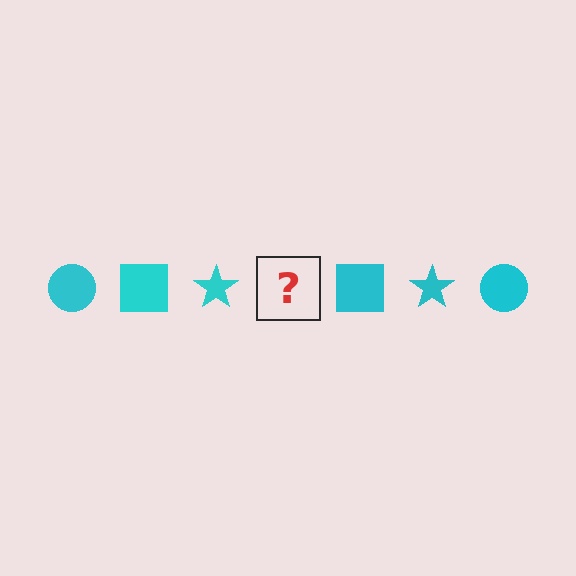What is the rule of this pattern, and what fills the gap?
The rule is that the pattern cycles through circle, square, star shapes in cyan. The gap should be filled with a cyan circle.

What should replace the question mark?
The question mark should be replaced with a cyan circle.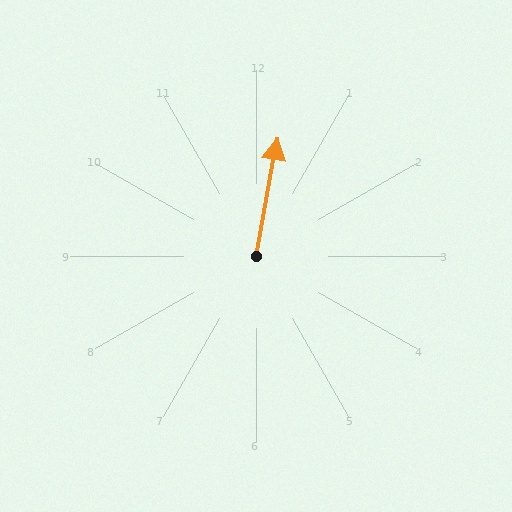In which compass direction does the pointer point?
North.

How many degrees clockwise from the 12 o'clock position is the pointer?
Approximately 10 degrees.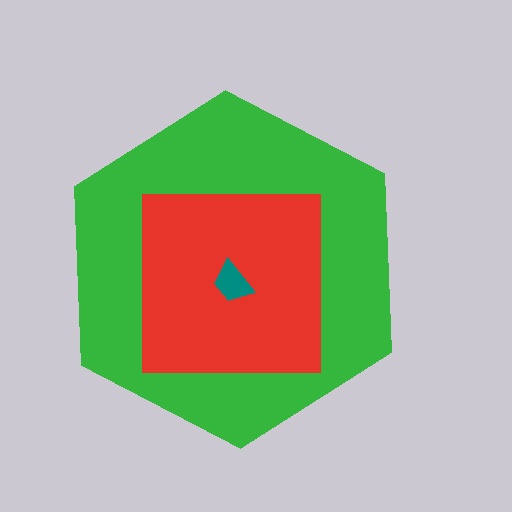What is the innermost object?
The teal trapezoid.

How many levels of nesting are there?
3.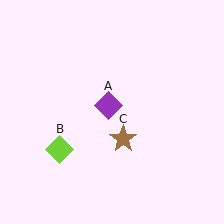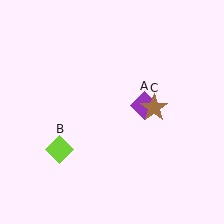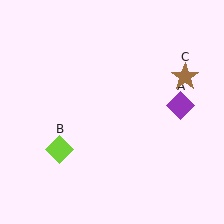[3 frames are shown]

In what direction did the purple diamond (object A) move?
The purple diamond (object A) moved right.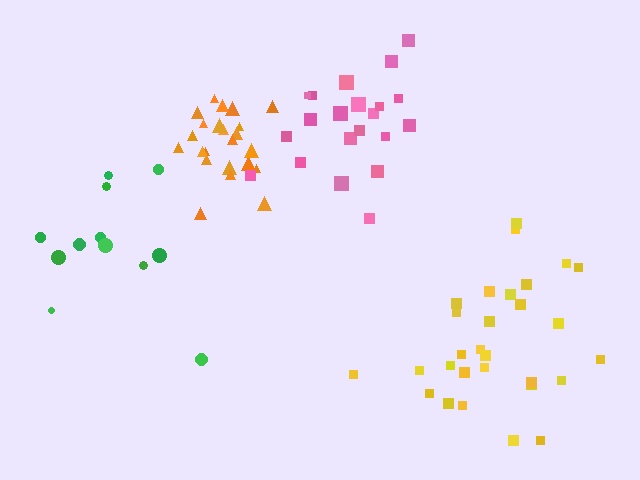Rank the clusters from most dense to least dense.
orange, pink, yellow, green.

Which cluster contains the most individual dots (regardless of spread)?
Yellow (29).